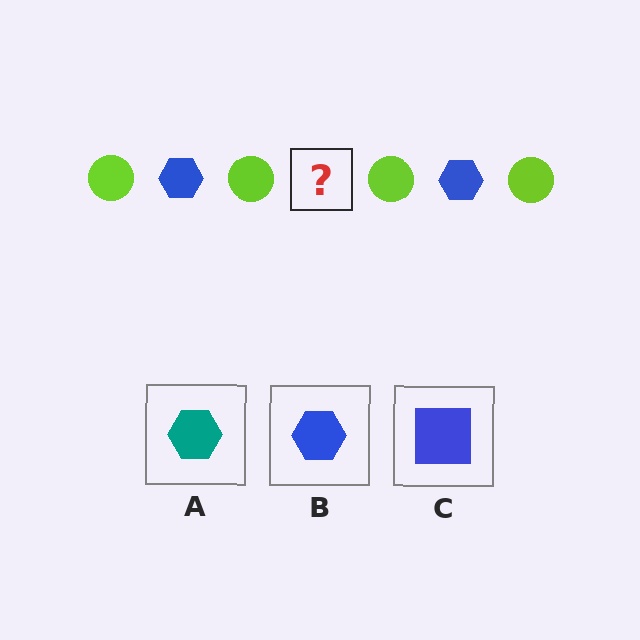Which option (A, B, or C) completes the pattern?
B.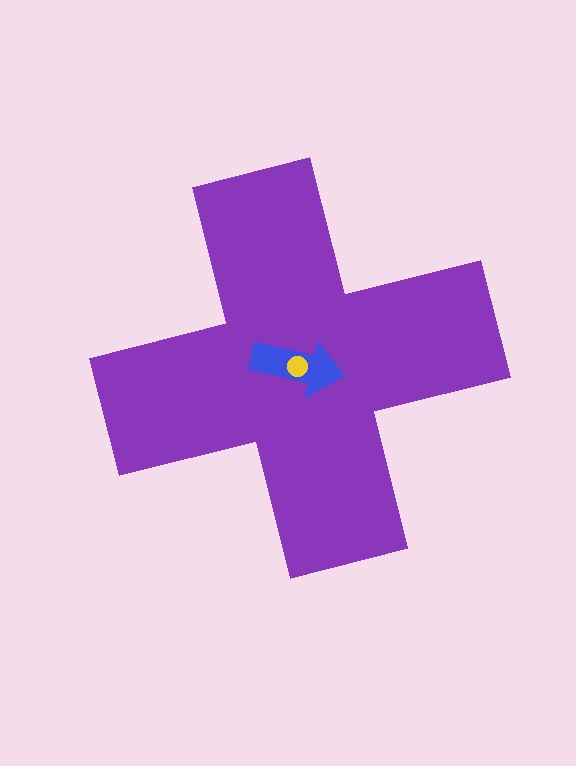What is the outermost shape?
The purple cross.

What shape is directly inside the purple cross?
The blue arrow.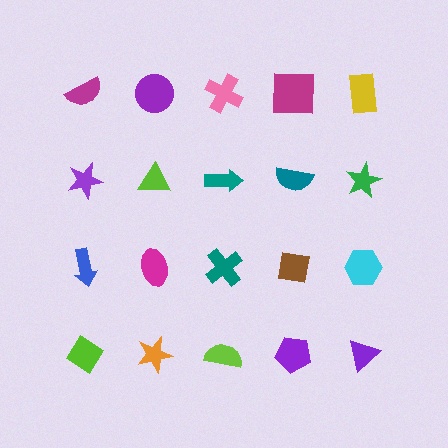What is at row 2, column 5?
A green star.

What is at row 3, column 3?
A teal cross.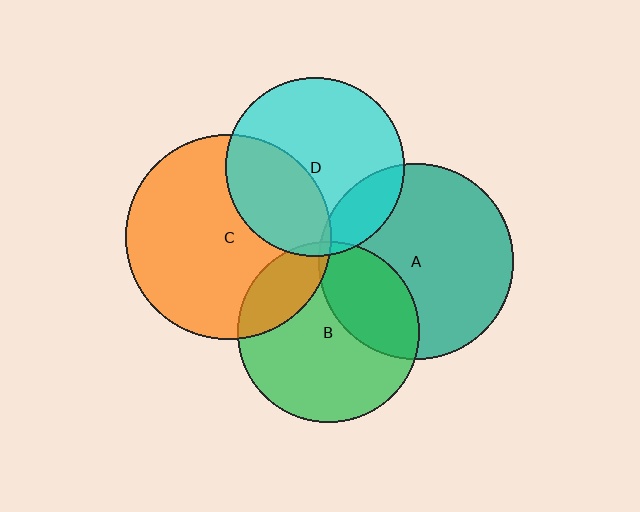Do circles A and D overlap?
Yes.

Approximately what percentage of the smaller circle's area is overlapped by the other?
Approximately 15%.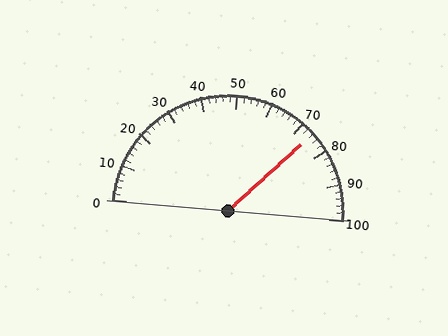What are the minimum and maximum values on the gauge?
The gauge ranges from 0 to 100.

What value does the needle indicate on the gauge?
The needle indicates approximately 74.